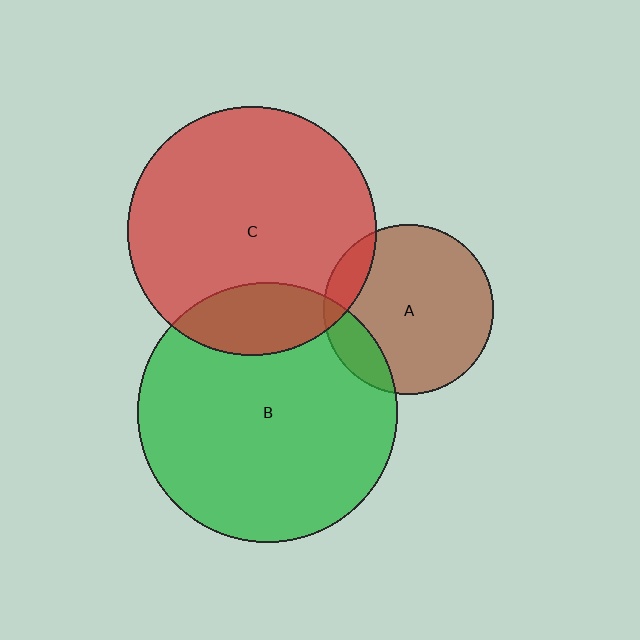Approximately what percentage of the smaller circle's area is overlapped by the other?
Approximately 15%.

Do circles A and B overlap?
Yes.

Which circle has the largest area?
Circle B (green).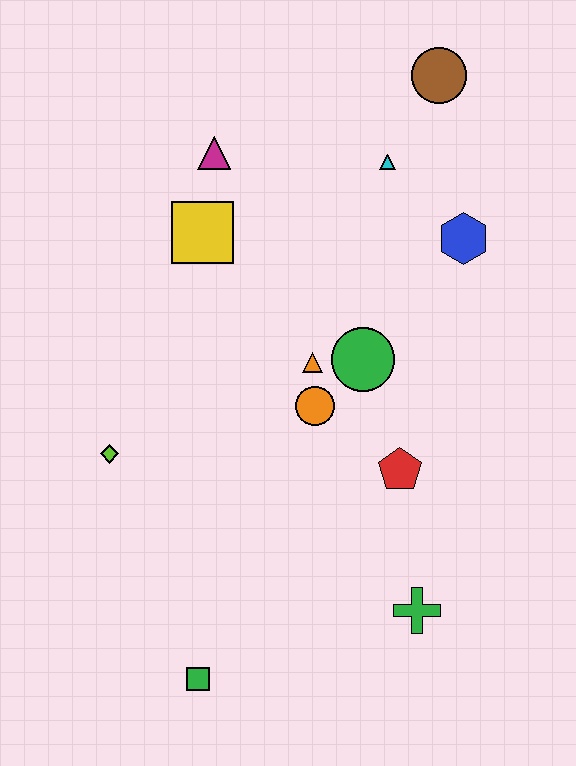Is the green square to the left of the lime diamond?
No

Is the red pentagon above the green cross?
Yes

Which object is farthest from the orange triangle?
The green square is farthest from the orange triangle.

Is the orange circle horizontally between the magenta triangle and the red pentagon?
Yes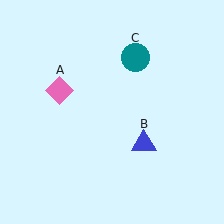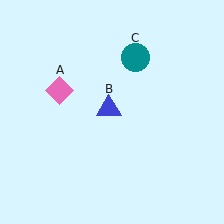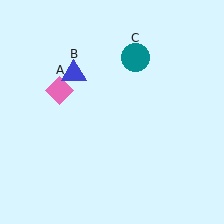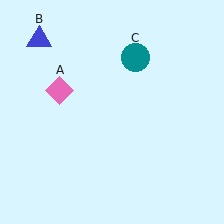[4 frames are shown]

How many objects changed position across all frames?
1 object changed position: blue triangle (object B).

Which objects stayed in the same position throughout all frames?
Pink diamond (object A) and teal circle (object C) remained stationary.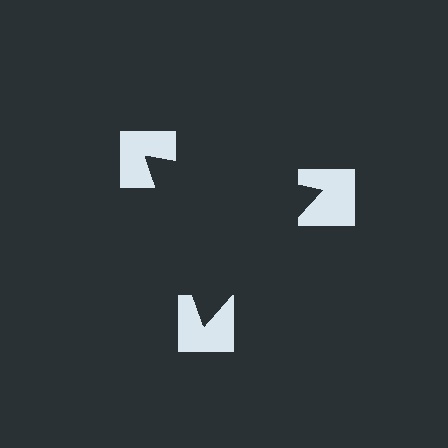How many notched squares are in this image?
There are 3 — one at each vertex of the illusory triangle.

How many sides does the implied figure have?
3 sides.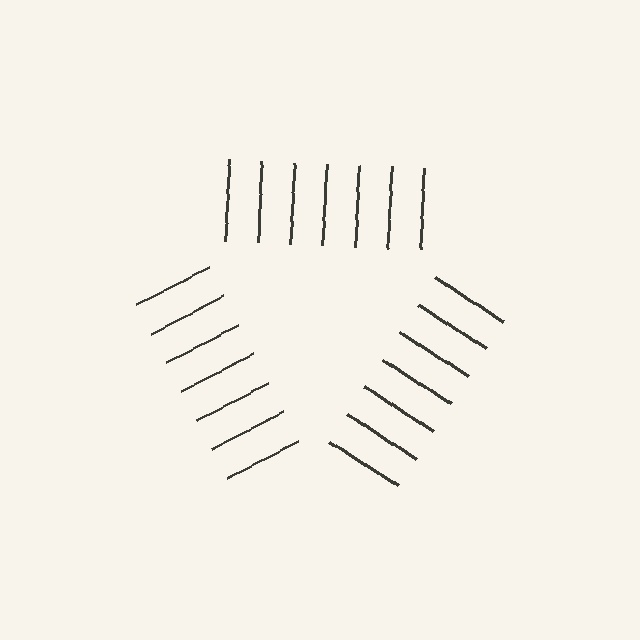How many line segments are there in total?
21 — 7 along each of the 3 edges.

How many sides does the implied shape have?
3 sides — the line-ends trace a triangle.